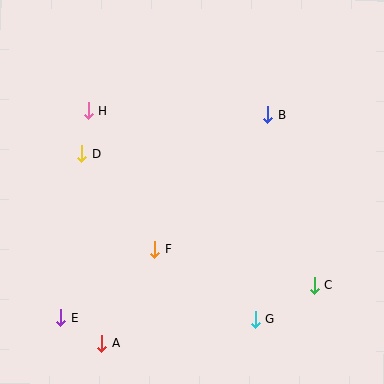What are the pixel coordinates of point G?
Point G is at (255, 319).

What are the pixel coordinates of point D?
Point D is at (82, 154).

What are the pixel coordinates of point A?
Point A is at (101, 343).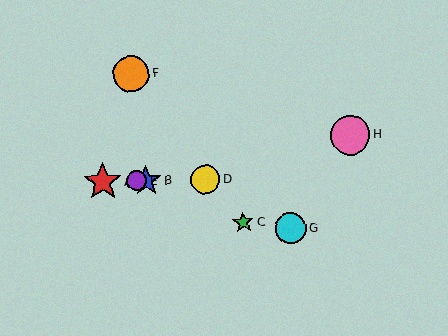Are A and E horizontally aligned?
Yes, both are at y≈182.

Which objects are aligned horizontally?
Objects A, B, D, E are aligned horizontally.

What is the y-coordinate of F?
Object F is at y≈74.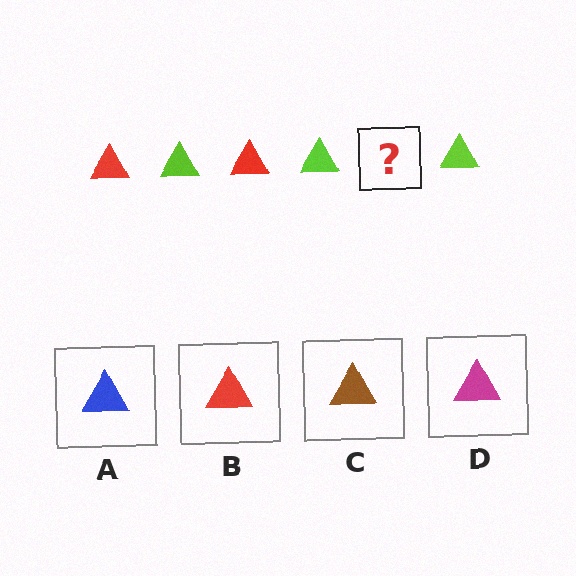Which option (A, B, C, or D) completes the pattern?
B.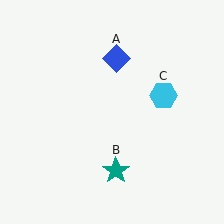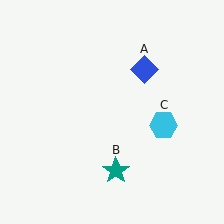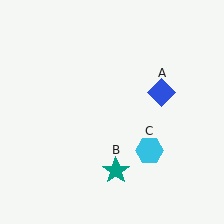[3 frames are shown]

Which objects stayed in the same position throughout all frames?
Teal star (object B) remained stationary.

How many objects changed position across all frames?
2 objects changed position: blue diamond (object A), cyan hexagon (object C).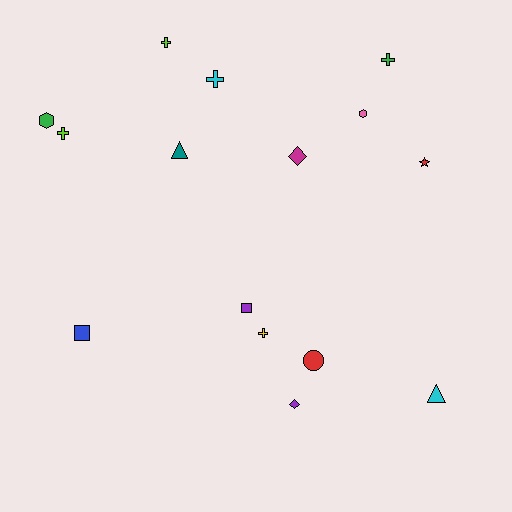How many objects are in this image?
There are 15 objects.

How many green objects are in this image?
There are 2 green objects.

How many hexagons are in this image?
There are 2 hexagons.